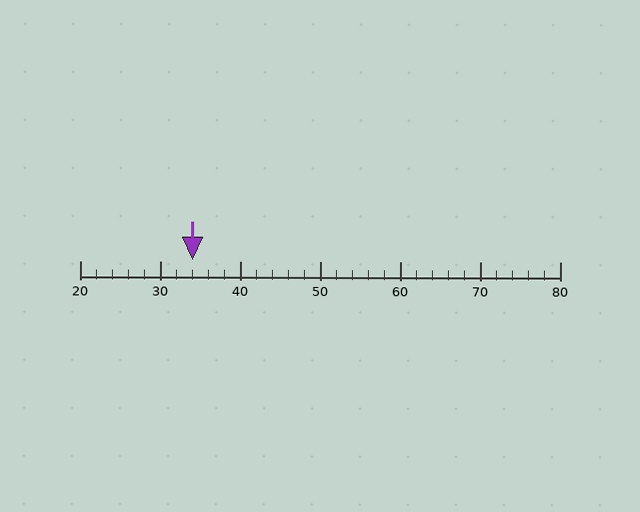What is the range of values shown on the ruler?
The ruler shows values from 20 to 80.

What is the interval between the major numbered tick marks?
The major tick marks are spaced 10 units apart.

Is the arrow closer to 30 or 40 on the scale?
The arrow is closer to 30.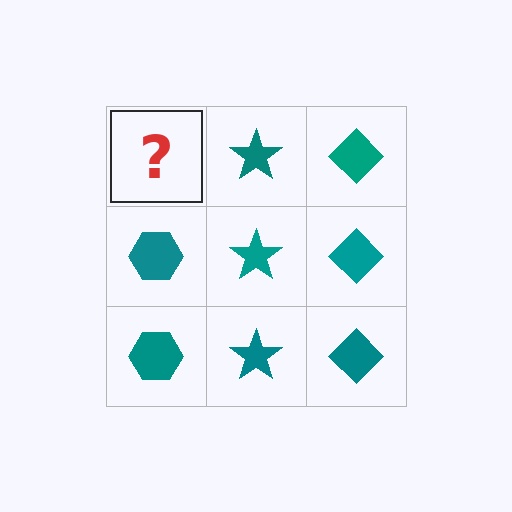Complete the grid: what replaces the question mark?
The question mark should be replaced with a teal hexagon.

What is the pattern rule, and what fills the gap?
The rule is that each column has a consistent shape. The gap should be filled with a teal hexagon.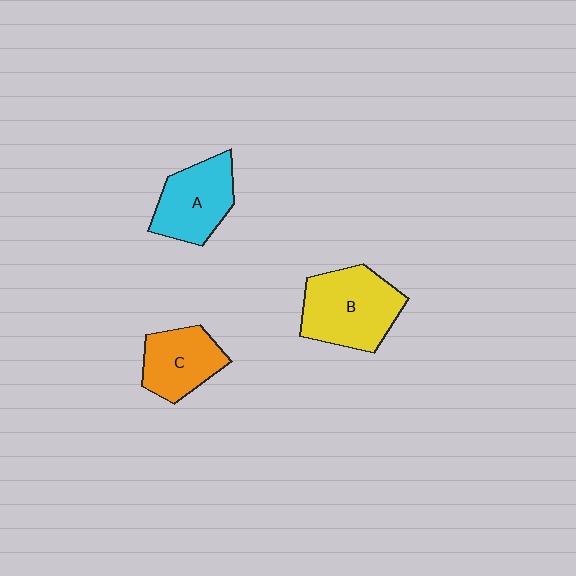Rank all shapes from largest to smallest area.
From largest to smallest: B (yellow), A (cyan), C (orange).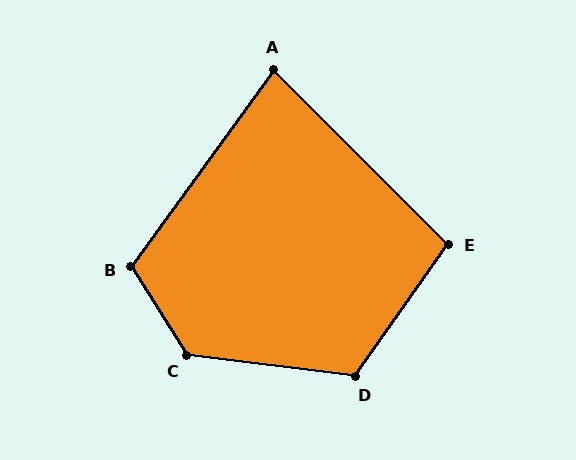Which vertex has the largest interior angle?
C, at approximately 129 degrees.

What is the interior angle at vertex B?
Approximately 112 degrees (obtuse).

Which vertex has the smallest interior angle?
A, at approximately 81 degrees.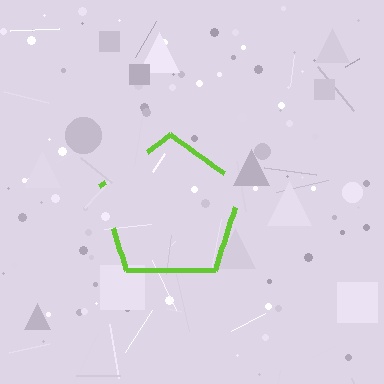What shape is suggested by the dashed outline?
The dashed outline suggests a pentagon.